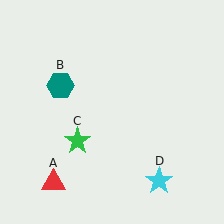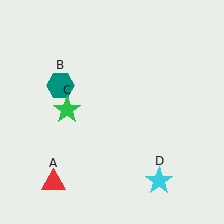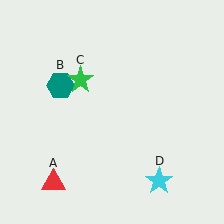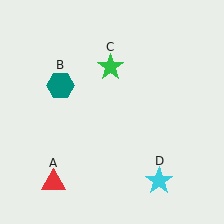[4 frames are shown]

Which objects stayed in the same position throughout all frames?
Red triangle (object A) and teal hexagon (object B) and cyan star (object D) remained stationary.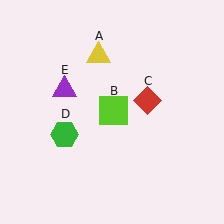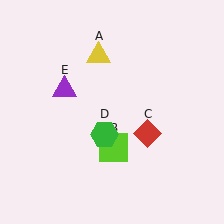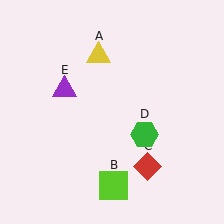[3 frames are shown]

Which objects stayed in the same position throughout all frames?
Yellow triangle (object A) and purple triangle (object E) remained stationary.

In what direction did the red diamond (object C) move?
The red diamond (object C) moved down.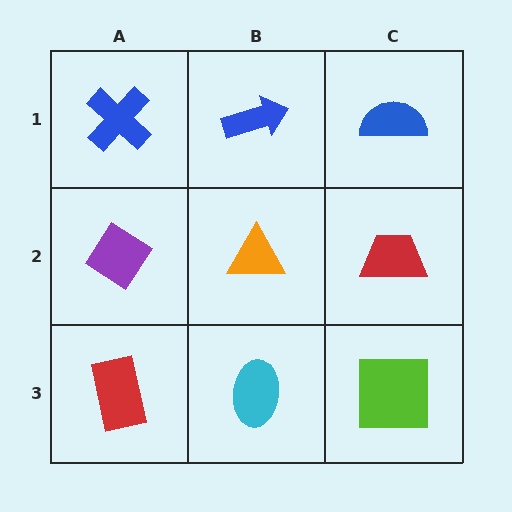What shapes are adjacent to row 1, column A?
A purple diamond (row 2, column A), a blue arrow (row 1, column B).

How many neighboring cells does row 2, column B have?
4.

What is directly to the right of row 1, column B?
A blue semicircle.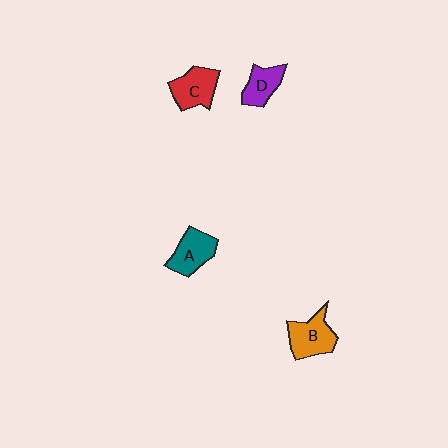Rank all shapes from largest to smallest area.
From largest to smallest: B (orange), C (red), A (teal), D (purple).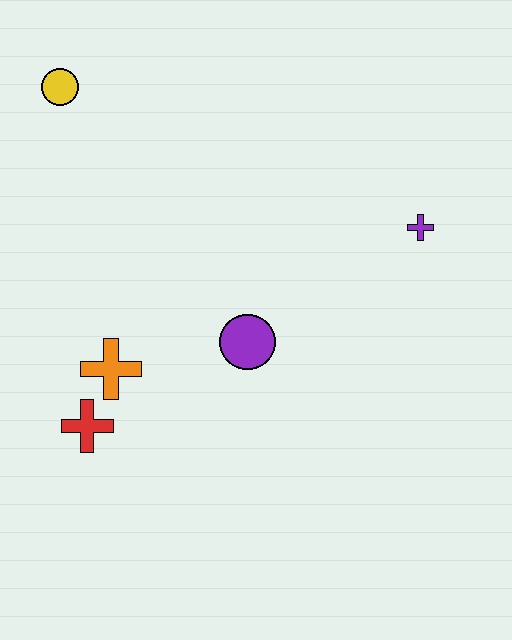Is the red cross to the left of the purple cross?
Yes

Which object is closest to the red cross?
The orange cross is closest to the red cross.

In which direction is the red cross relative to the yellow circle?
The red cross is below the yellow circle.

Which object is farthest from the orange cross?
The purple cross is farthest from the orange cross.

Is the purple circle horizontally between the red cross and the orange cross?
No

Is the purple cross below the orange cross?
No